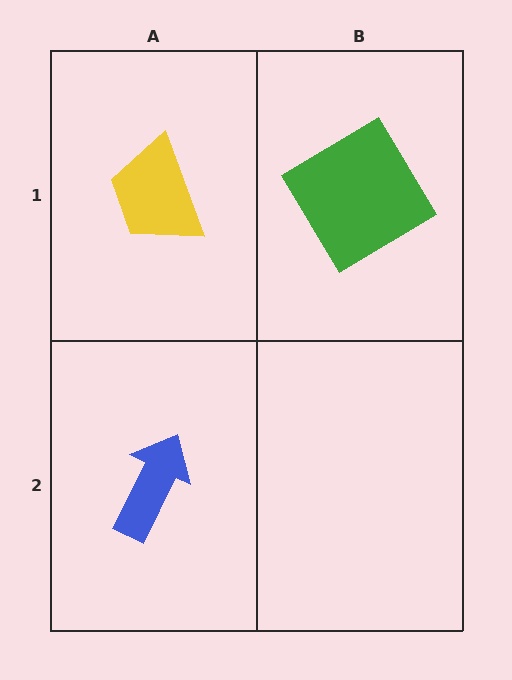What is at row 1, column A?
A yellow trapezoid.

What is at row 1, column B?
A green diamond.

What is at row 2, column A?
A blue arrow.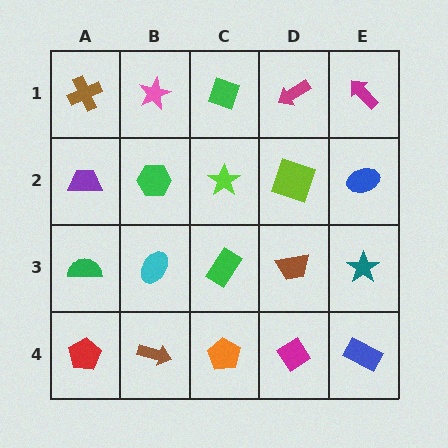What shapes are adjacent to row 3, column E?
A blue ellipse (row 2, column E), a blue rectangle (row 4, column E), a brown trapezoid (row 3, column D).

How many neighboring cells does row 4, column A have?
2.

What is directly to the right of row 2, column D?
A blue ellipse.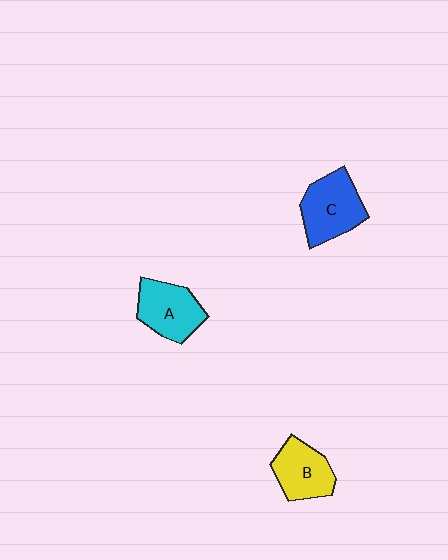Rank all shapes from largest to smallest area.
From largest to smallest: C (blue), A (cyan), B (yellow).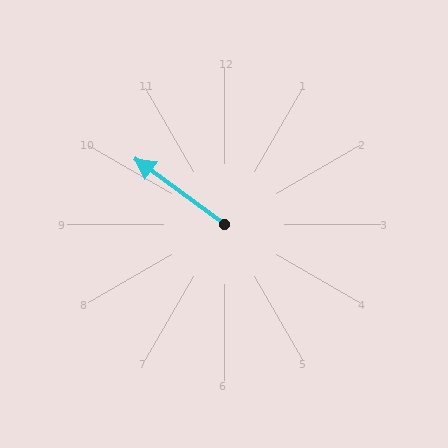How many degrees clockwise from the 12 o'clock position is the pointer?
Approximately 306 degrees.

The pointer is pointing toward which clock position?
Roughly 10 o'clock.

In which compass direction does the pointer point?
Northwest.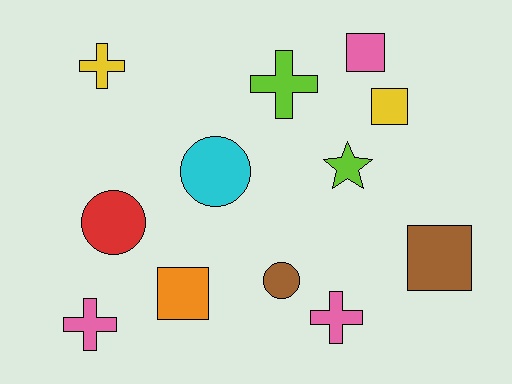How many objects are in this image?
There are 12 objects.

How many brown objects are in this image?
There are 2 brown objects.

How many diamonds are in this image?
There are no diamonds.